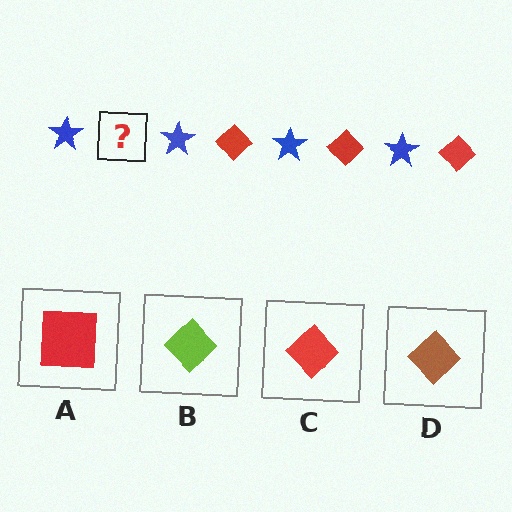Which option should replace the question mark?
Option C.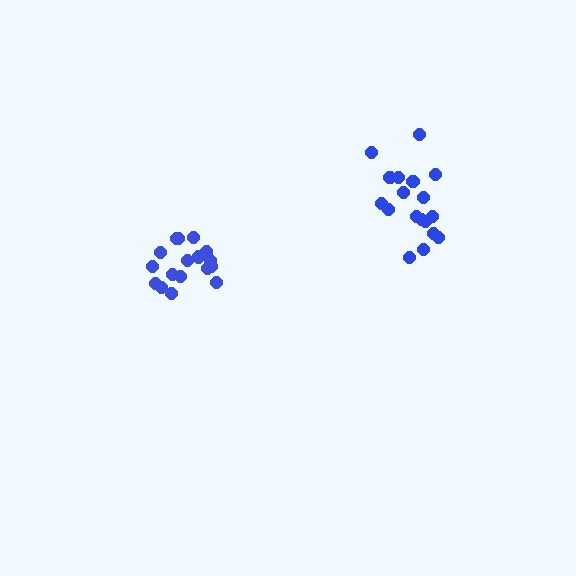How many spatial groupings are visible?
There are 2 spatial groupings.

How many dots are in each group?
Group 1: 19 dots, Group 2: 17 dots (36 total).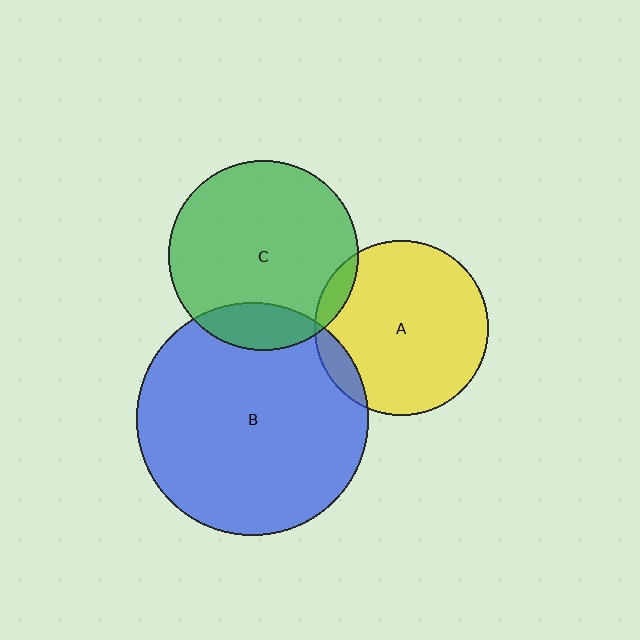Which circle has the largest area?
Circle B (blue).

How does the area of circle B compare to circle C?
Approximately 1.5 times.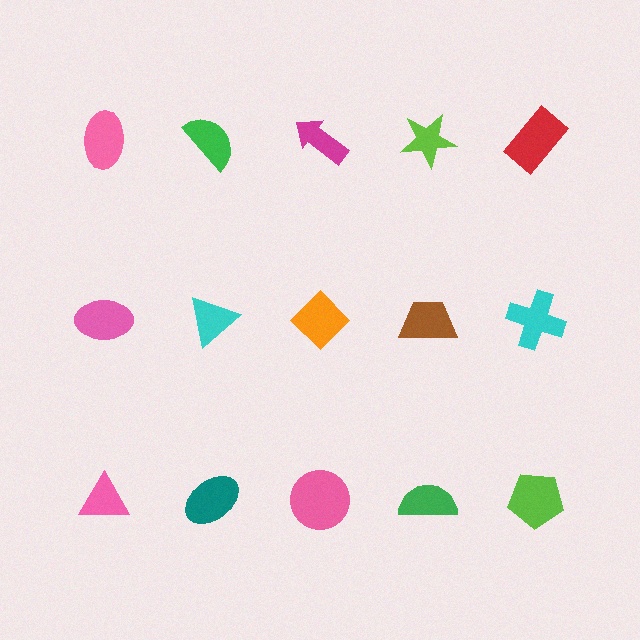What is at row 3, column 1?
A pink triangle.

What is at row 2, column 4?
A brown trapezoid.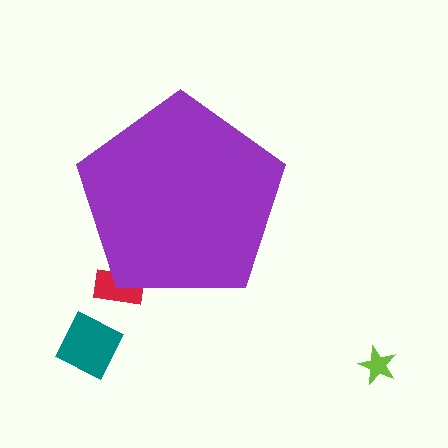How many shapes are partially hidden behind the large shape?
1 shape is partially hidden.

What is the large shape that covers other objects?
A purple pentagon.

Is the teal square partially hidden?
No, the teal square is fully visible.